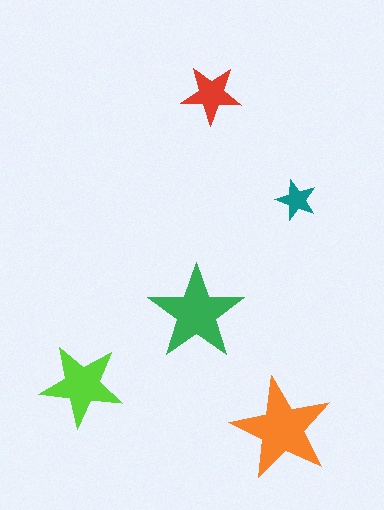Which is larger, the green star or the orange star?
The orange one.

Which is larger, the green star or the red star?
The green one.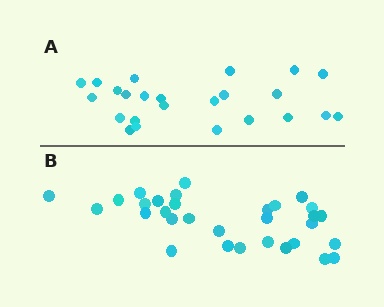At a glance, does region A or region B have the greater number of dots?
Region B (the bottom region) has more dots.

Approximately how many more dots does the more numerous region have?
Region B has roughly 8 or so more dots than region A.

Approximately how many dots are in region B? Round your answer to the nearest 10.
About 30 dots. (The exact count is 31, which rounds to 30.)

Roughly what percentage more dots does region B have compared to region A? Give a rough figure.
About 30% more.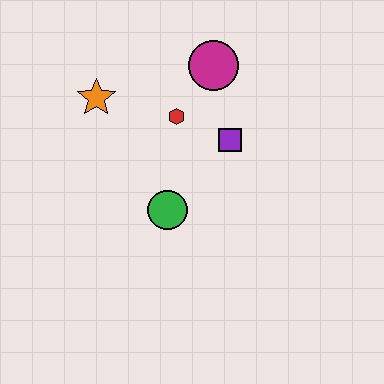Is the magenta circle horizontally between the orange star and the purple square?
Yes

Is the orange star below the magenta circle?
Yes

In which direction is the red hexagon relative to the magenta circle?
The red hexagon is below the magenta circle.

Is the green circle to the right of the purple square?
No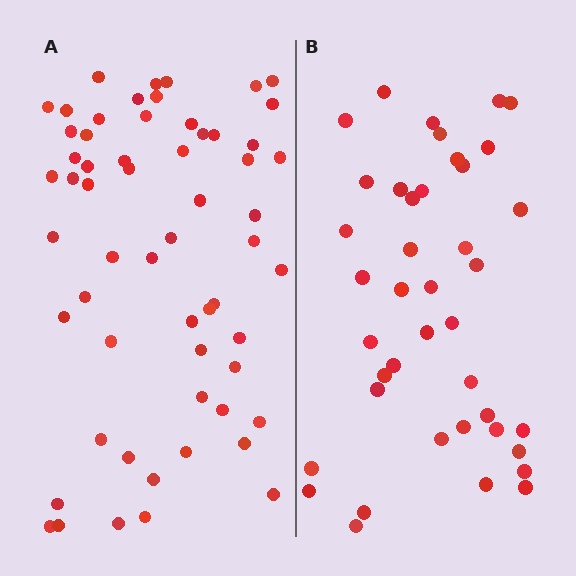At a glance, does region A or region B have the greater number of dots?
Region A (the left region) has more dots.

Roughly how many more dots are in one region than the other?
Region A has approximately 20 more dots than region B.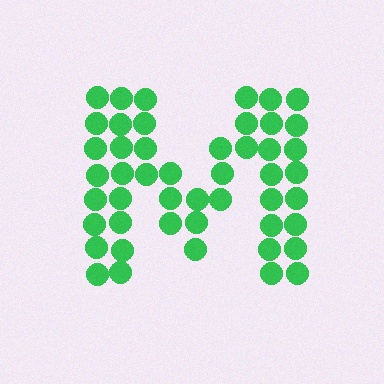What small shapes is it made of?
It is made of small circles.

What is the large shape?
The large shape is the letter M.